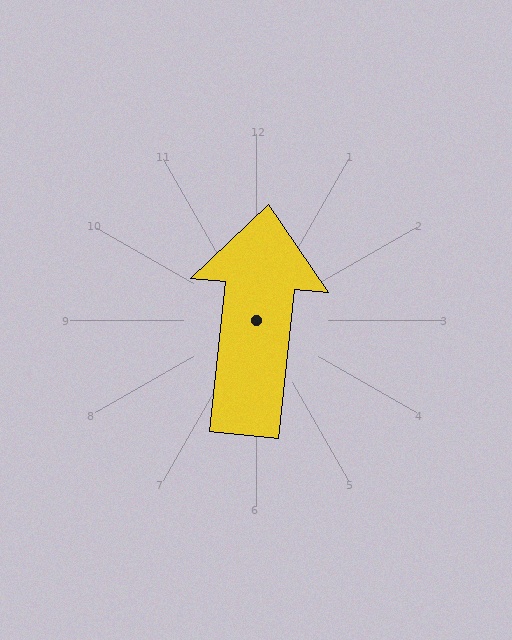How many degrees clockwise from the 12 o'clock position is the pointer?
Approximately 6 degrees.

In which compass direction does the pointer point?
North.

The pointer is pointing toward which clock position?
Roughly 12 o'clock.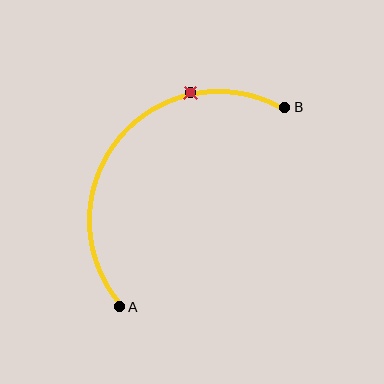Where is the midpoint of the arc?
The arc midpoint is the point on the curve farthest from the straight line joining A and B. It sits above and to the left of that line.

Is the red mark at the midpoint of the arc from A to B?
No. The red mark lies on the arc but is closer to endpoint B. The arc midpoint would be at the point on the curve equidistant along the arc from both A and B.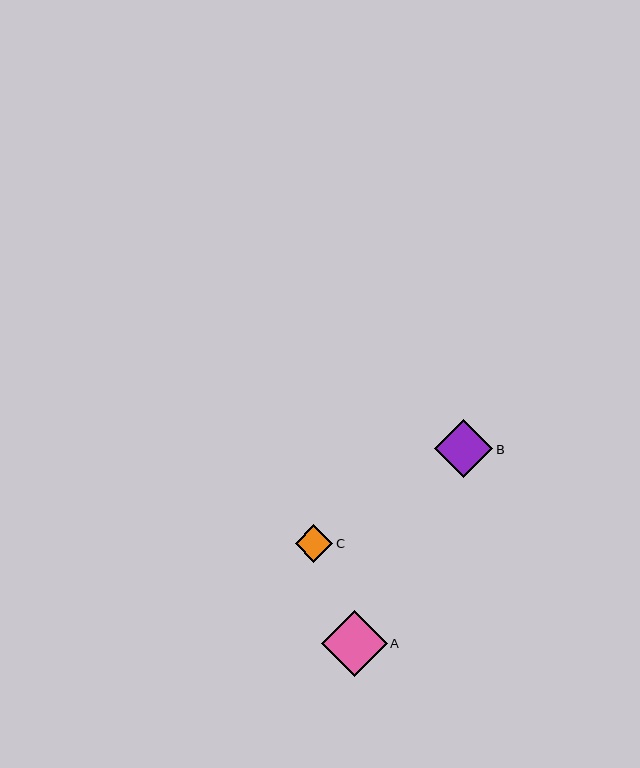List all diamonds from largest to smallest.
From largest to smallest: A, B, C.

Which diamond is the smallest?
Diamond C is the smallest with a size of approximately 37 pixels.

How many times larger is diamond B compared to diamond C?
Diamond B is approximately 1.6 times the size of diamond C.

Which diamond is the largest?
Diamond A is the largest with a size of approximately 66 pixels.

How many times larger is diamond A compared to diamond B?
Diamond A is approximately 1.1 times the size of diamond B.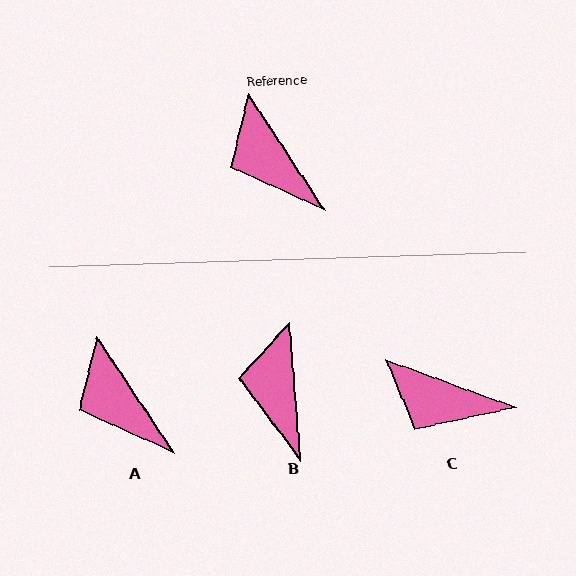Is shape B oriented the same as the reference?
No, it is off by about 29 degrees.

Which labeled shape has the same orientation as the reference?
A.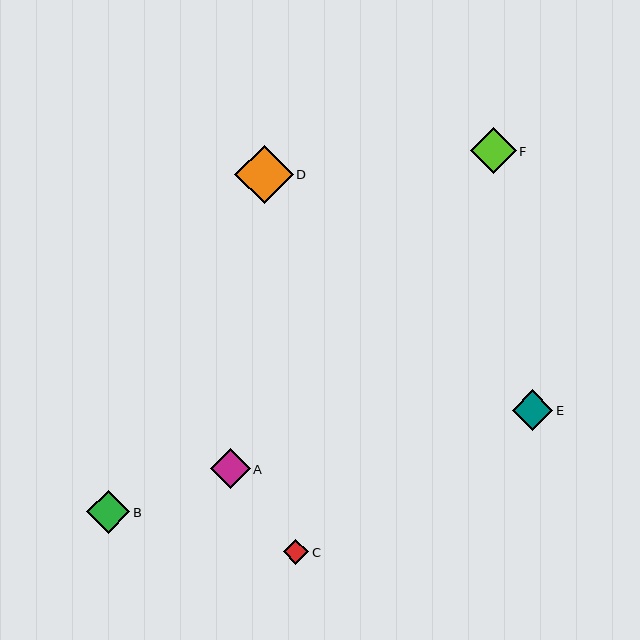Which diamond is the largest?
Diamond D is the largest with a size of approximately 59 pixels.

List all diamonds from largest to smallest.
From largest to smallest: D, F, B, E, A, C.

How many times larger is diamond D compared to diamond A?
Diamond D is approximately 1.5 times the size of diamond A.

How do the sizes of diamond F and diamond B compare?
Diamond F and diamond B are approximately the same size.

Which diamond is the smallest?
Diamond C is the smallest with a size of approximately 26 pixels.